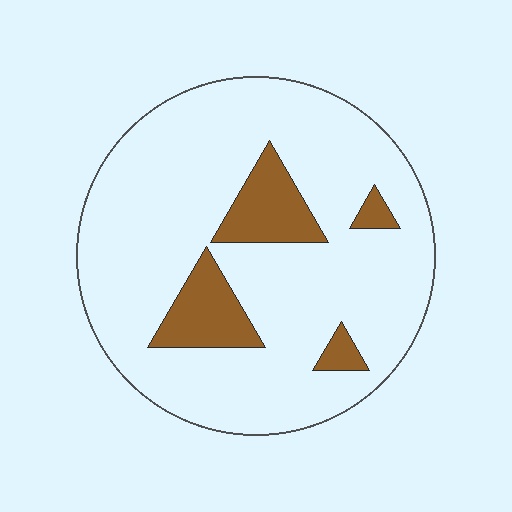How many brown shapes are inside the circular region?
4.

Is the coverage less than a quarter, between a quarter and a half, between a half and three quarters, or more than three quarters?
Less than a quarter.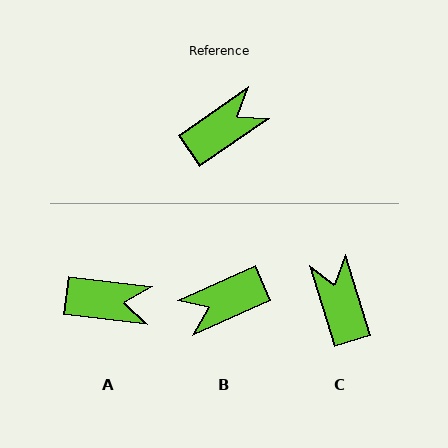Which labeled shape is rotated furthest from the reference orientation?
B, about 169 degrees away.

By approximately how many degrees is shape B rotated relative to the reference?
Approximately 169 degrees counter-clockwise.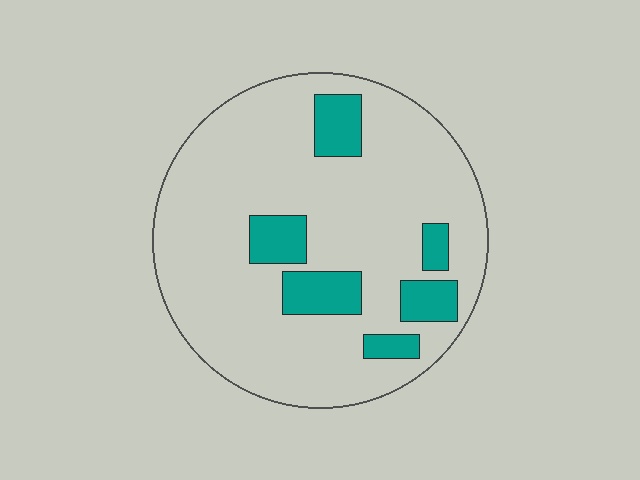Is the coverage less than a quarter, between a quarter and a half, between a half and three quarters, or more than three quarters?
Less than a quarter.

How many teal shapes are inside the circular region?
6.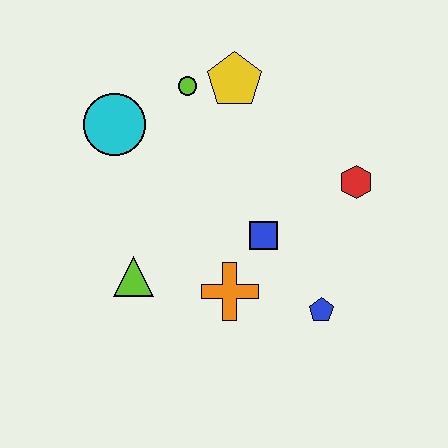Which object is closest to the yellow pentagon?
The lime circle is closest to the yellow pentagon.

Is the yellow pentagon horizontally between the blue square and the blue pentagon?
No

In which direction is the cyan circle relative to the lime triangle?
The cyan circle is above the lime triangle.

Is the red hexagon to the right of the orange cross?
Yes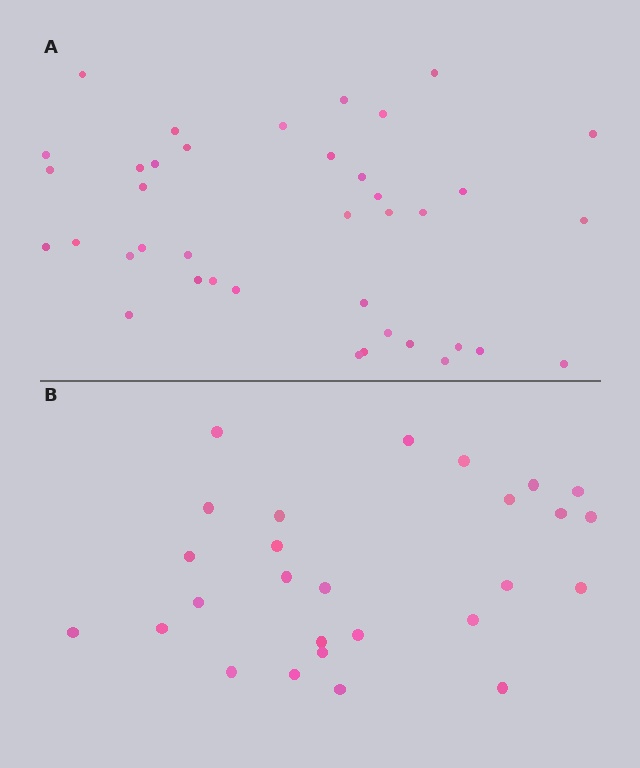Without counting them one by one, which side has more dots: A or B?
Region A (the top region) has more dots.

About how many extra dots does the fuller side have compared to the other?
Region A has roughly 12 or so more dots than region B.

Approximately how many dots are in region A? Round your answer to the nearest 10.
About 40 dots. (The exact count is 39, which rounds to 40.)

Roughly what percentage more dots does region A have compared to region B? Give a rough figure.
About 45% more.